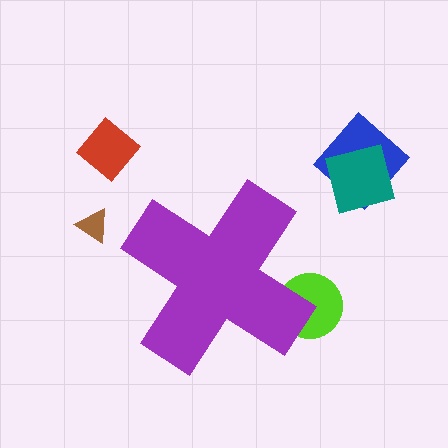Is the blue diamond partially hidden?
No, the blue diamond is fully visible.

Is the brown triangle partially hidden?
No, the brown triangle is fully visible.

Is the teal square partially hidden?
No, the teal square is fully visible.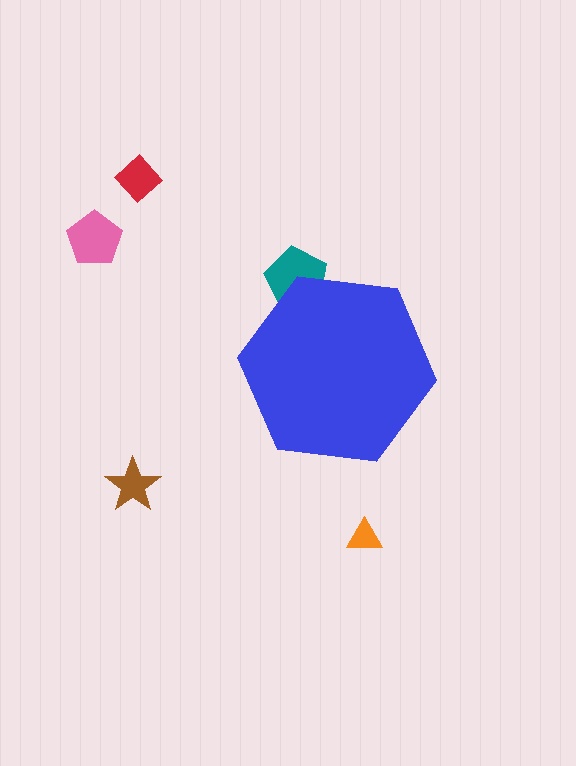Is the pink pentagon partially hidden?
No, the pink pentagon is fully visible.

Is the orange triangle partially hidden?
No, the orange triangle is fully visible.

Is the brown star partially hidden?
No, the brown star is fully visible.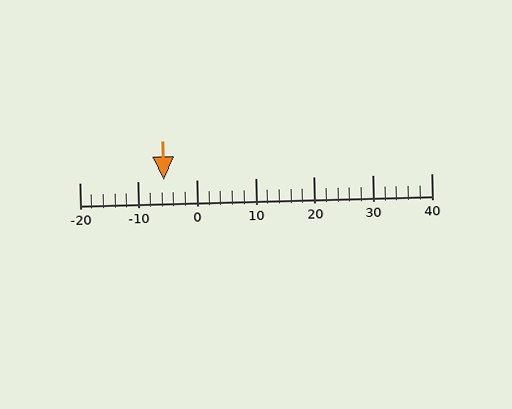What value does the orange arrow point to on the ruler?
The orange arrow points to approximately -6.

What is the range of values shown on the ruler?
The ruler shows values from -20 to 40.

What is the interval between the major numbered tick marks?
The major tick marks are spaced 10 units apart.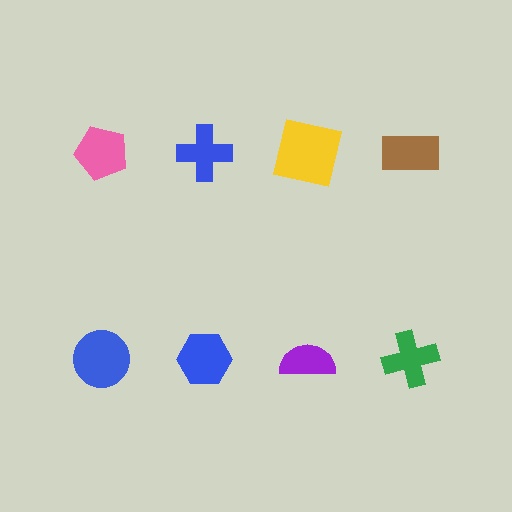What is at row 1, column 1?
A pink pentagon.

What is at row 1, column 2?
A blue cross.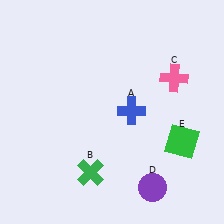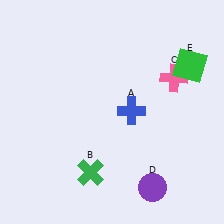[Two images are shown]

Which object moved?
The green square (E) moved up.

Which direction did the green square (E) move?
The green square (E) moved up.